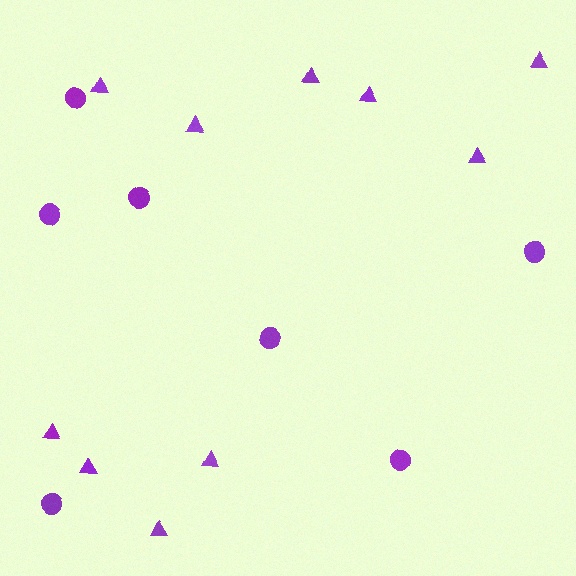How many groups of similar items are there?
There are 2 groups: one group of triangles (10) and one group of circles (7).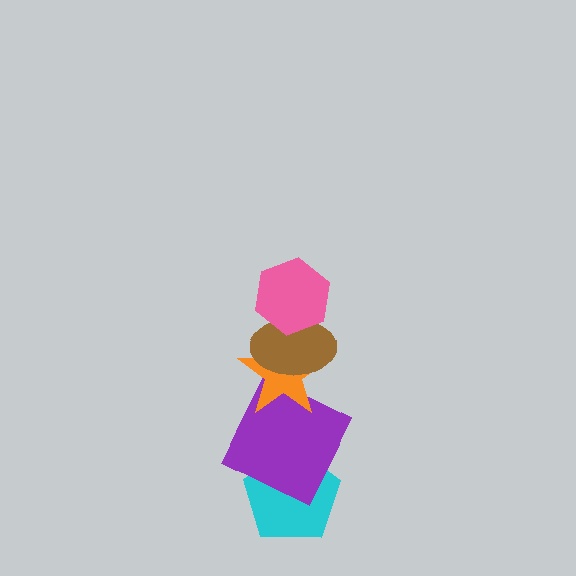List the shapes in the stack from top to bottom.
From top to bottom: the pink hexagon, the brown ellipse, the orange star, the purple square, the cyan pentagon.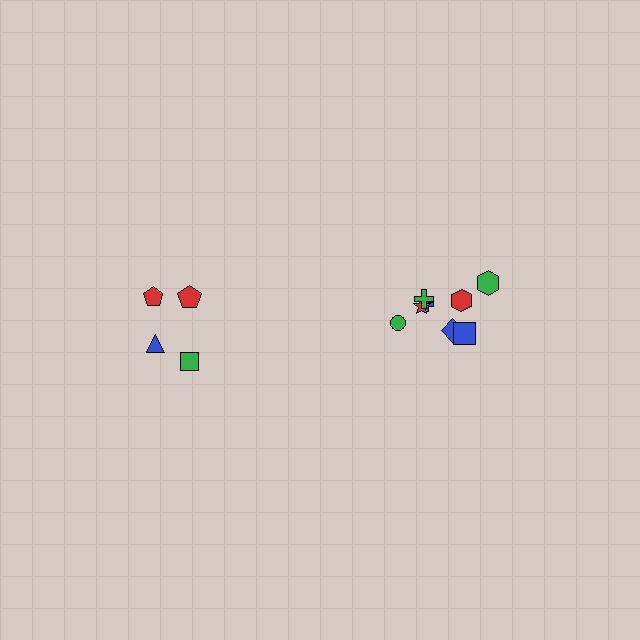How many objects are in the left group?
There are 4 objects.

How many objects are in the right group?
There are 8 objects.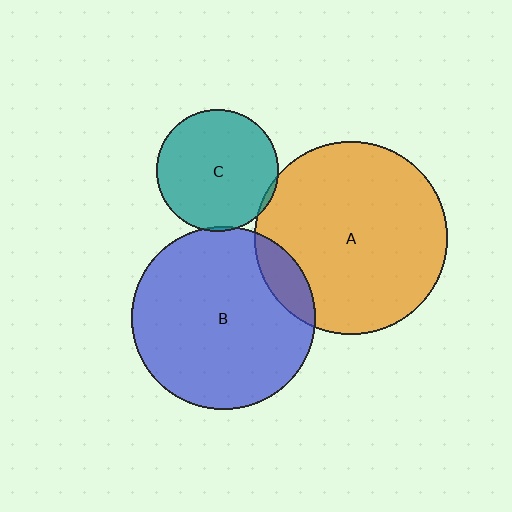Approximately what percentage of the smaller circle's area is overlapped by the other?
Approximately 5%.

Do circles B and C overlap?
Yes.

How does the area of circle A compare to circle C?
Approximately 2.5 times.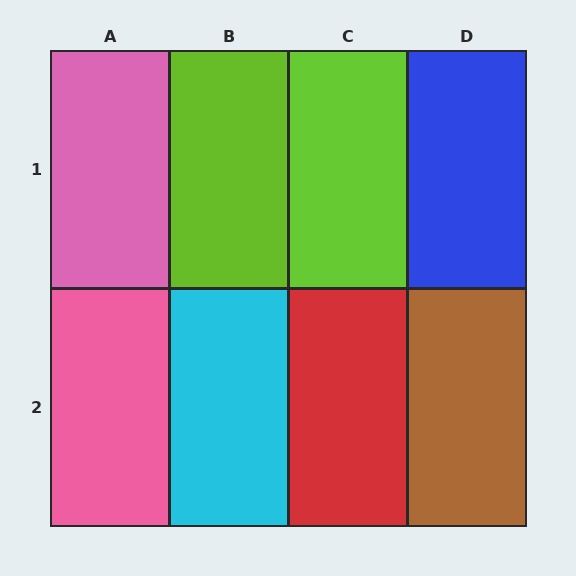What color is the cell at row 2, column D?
Brown.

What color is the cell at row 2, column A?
Pink.